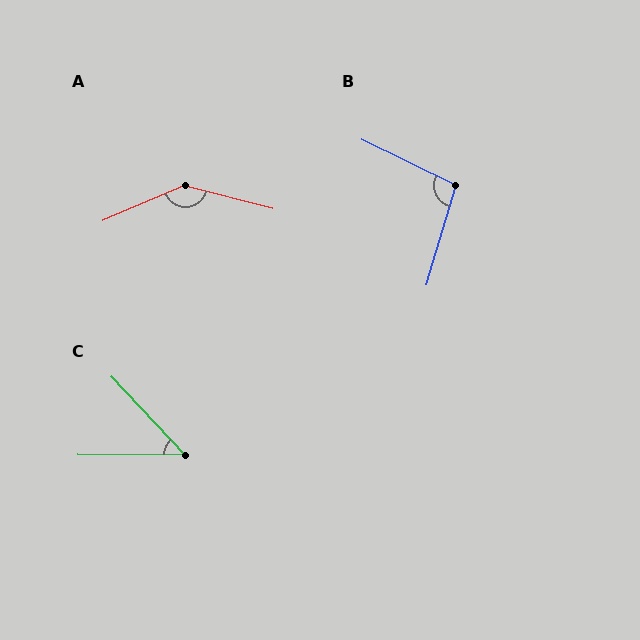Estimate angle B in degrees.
Approximately 100 degrees.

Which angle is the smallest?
C, at approximately 47 degrees.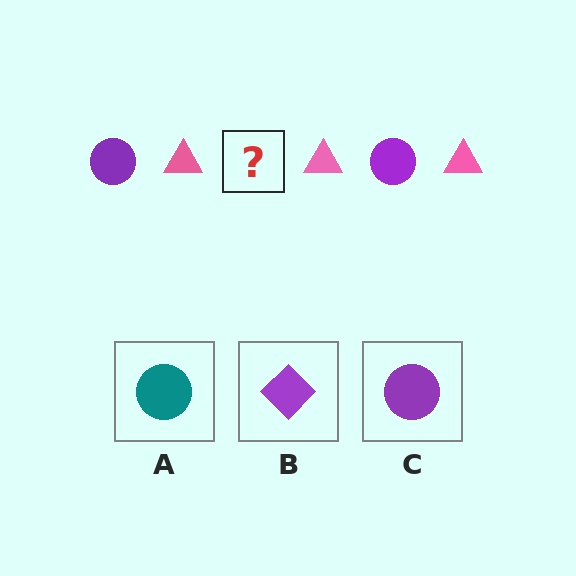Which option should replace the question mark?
Option C.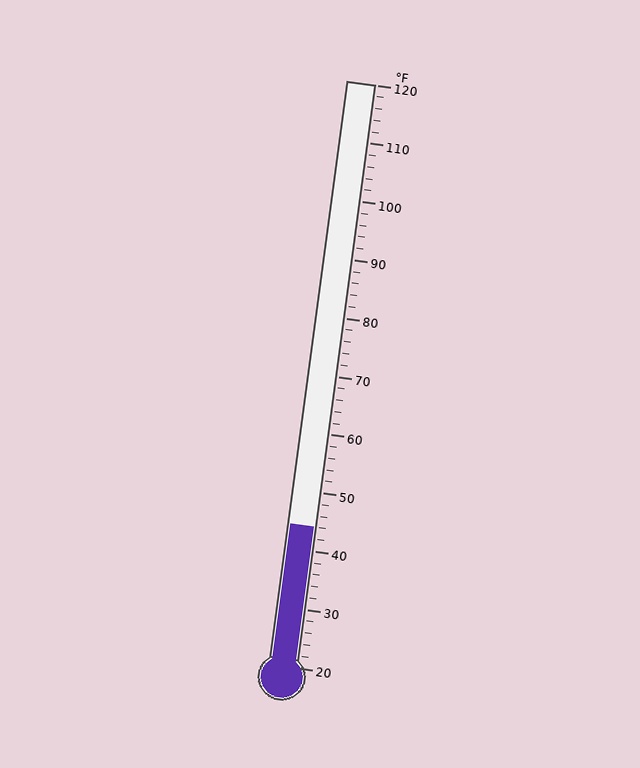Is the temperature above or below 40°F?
The temperature is above 40°F.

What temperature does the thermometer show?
The thermometer shows approximately 44°F.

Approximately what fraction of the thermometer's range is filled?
The thermometer is filled to approximately 25% of its range.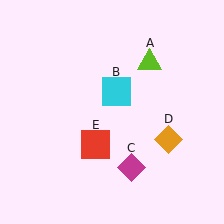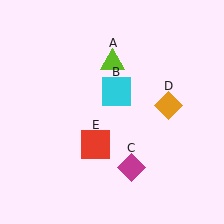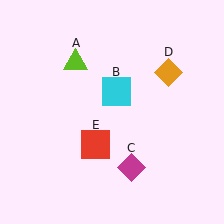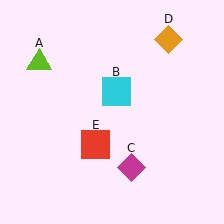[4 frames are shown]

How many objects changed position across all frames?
2 objects changed position: lime triangle (object A), orange diamond (object D).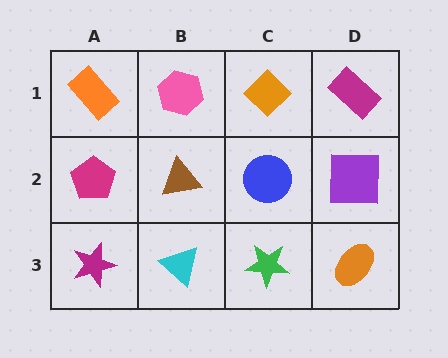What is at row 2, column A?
A magenta pentagon.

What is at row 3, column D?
An orange ellipse.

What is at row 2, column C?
A blue circle.